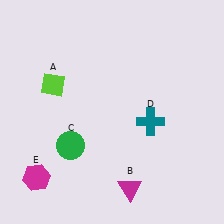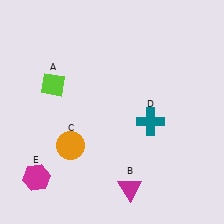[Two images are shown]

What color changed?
The circle (C) changed from green in Image 1 to orange in Image 2.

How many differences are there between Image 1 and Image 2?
There is 1 difference between the two images.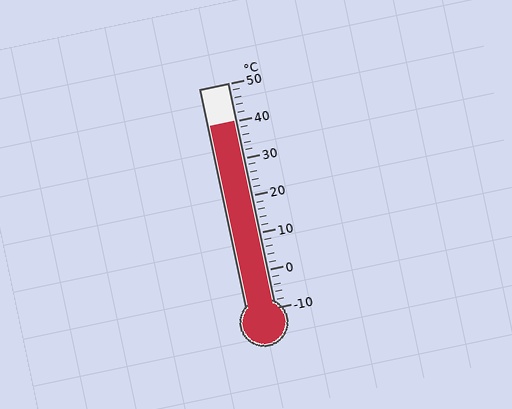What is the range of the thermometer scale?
The thermometer scale ranges from -10°C to 50°C.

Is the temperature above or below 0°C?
The temperature is above 0°C.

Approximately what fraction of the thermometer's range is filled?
The thermometer is filled to approximately 85% of its range.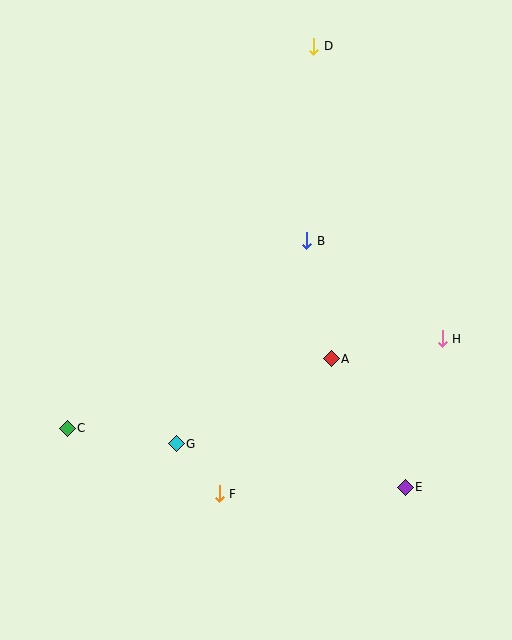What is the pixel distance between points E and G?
The distance between E and G is 233 pixels.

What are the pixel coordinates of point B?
Point B is at (307, 241).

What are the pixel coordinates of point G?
Point G is at (176, 444).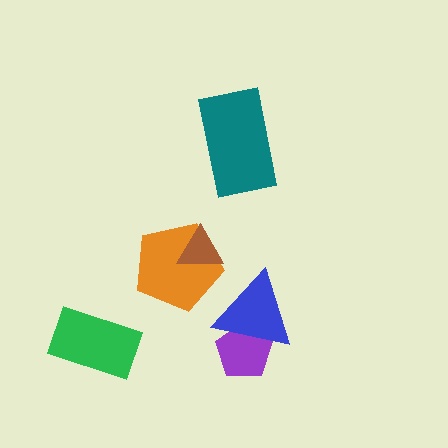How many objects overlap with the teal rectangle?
0 objects overlap with the teal rectangle.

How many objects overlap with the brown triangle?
1 object overlaps with the brown triangle.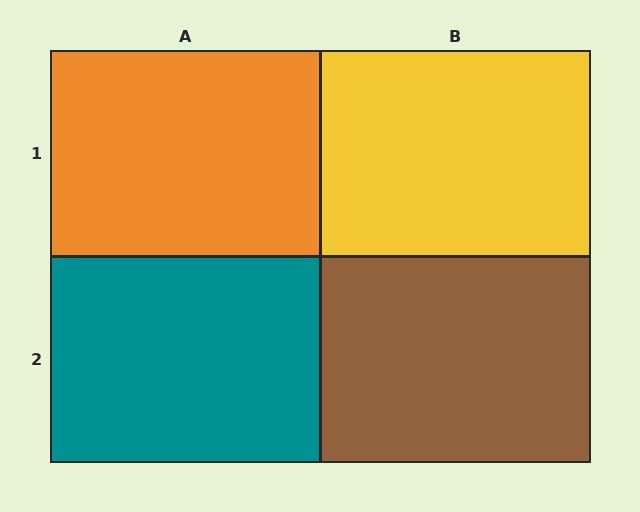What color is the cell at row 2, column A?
Teal.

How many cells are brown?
1 cell is brown.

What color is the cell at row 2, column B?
Brown.